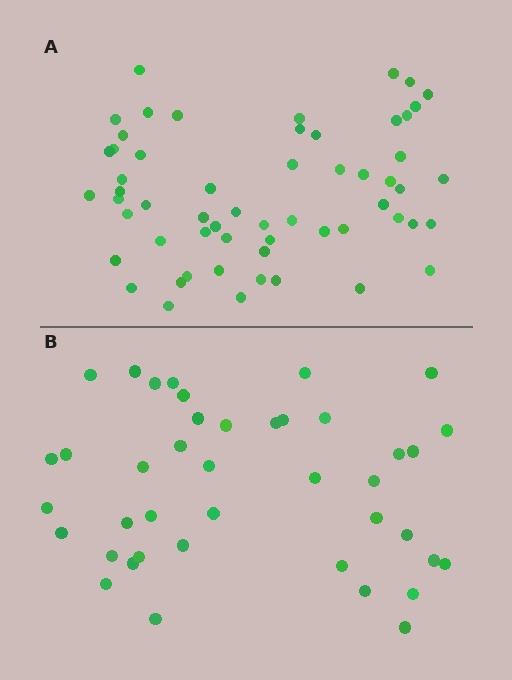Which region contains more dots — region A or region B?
Region A (the top region) has more dots.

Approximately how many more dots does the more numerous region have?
Region A has approximately 15 more dots than region B.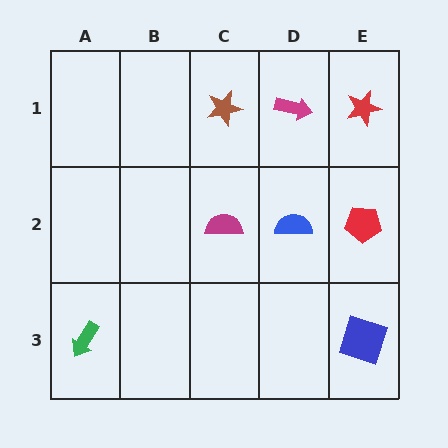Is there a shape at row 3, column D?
No, that cell is empty.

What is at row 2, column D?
A blue semicircle.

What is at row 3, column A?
A green arrow.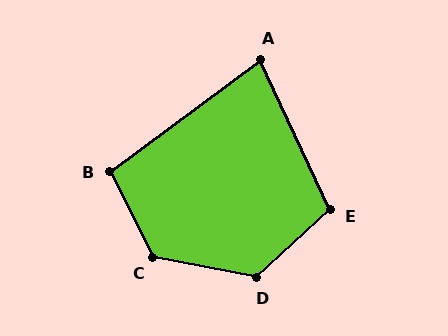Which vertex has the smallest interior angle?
A, at approximately 78 degrees.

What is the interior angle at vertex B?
Approximately 100 degrees (obtuse).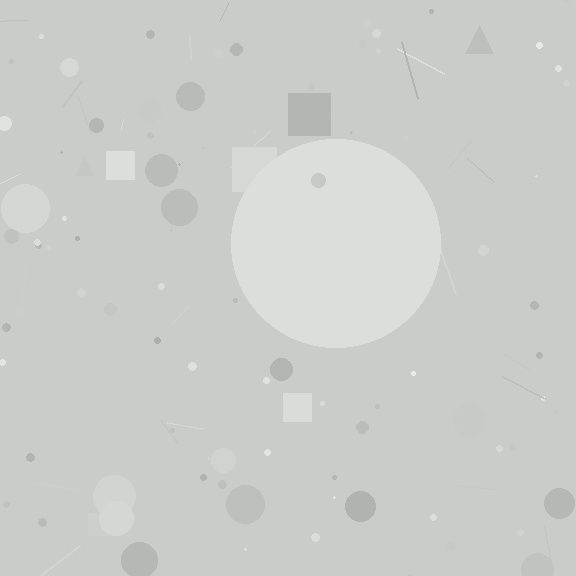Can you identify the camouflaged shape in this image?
The camouflaged shape is a circle.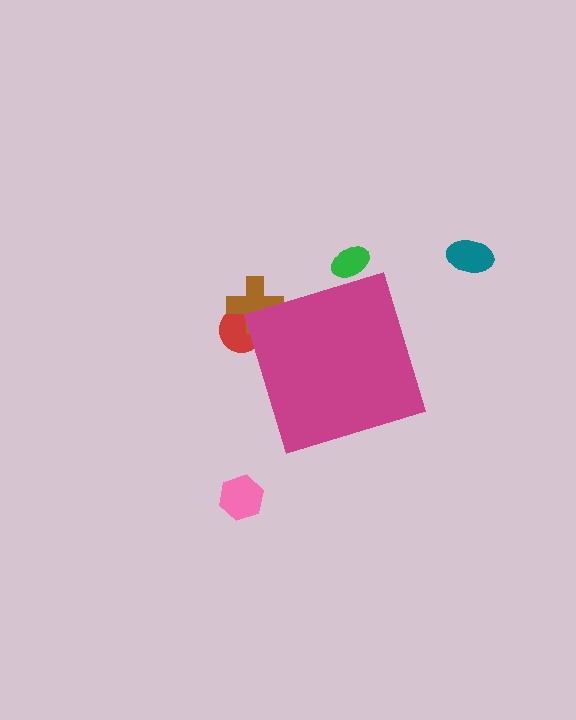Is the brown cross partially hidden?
Yes, the brown cross is partially hidden behind the magenta diamond.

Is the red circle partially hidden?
Yes, the red circle is partially hidden behind the magenta diamond.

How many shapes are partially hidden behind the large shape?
3 shapes are partially hidden.